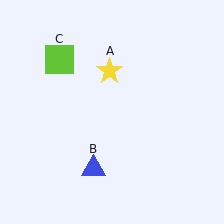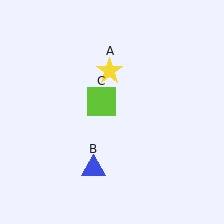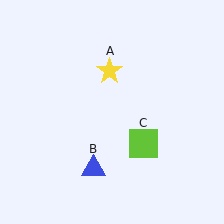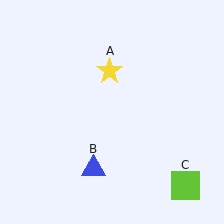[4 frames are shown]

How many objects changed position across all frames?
1 object changed position: lime square (object C).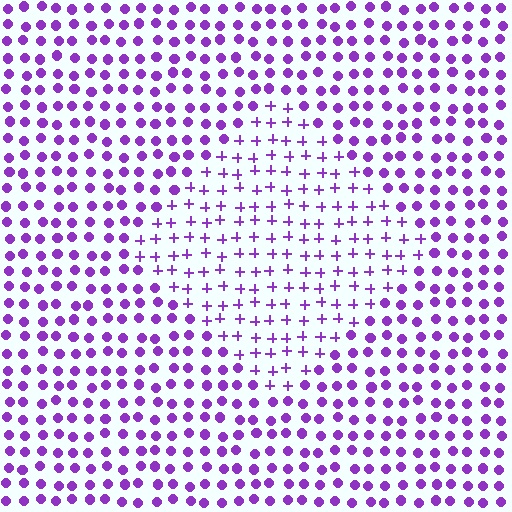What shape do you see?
I see a diamond.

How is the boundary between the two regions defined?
The boundary is defined by a change in element shape: plus signs inside vs. circles outside. All elements share the same color and spacing.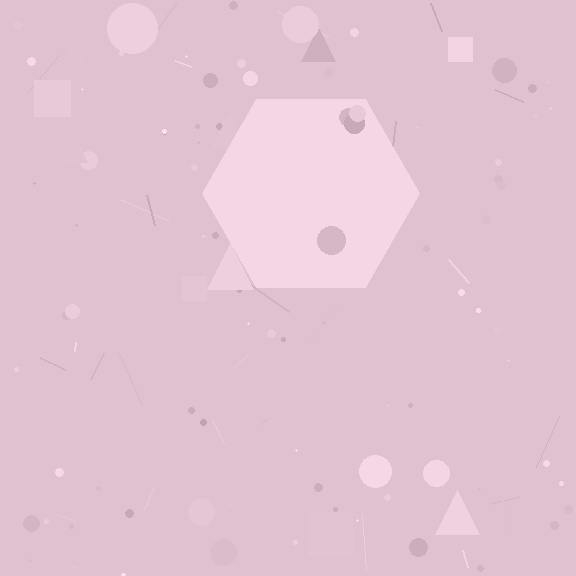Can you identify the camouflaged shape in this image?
The camouflaged shape is a hexagon.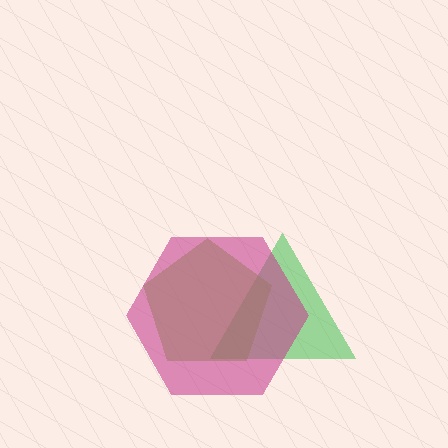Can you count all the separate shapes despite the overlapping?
Yes, there are 3 separate shapes.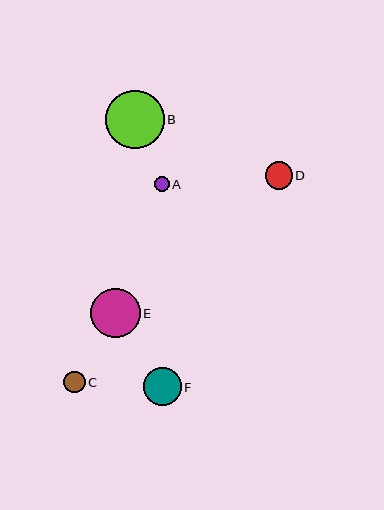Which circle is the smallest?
Circle A is the smallest with a size of approximately 15 pixels.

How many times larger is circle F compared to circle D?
Circle F is approximately 1.4 times the size of circle D.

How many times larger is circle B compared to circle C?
Circle B is approximately 2.8 times the size of circle C.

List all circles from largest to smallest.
From largest to smallest: B, E, F, D, C, A.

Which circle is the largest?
Circle B is the largest with a size of approximately 58 pixels.